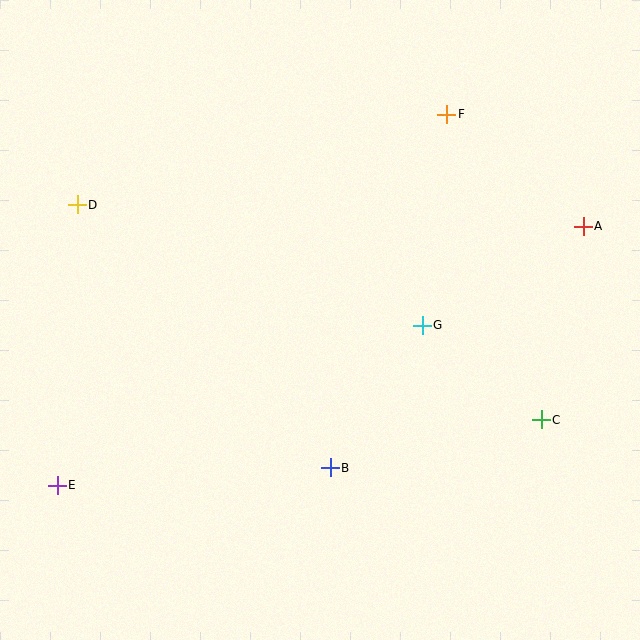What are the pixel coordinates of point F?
Point F is at (447, 114).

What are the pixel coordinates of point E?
Point E is at (57, 485).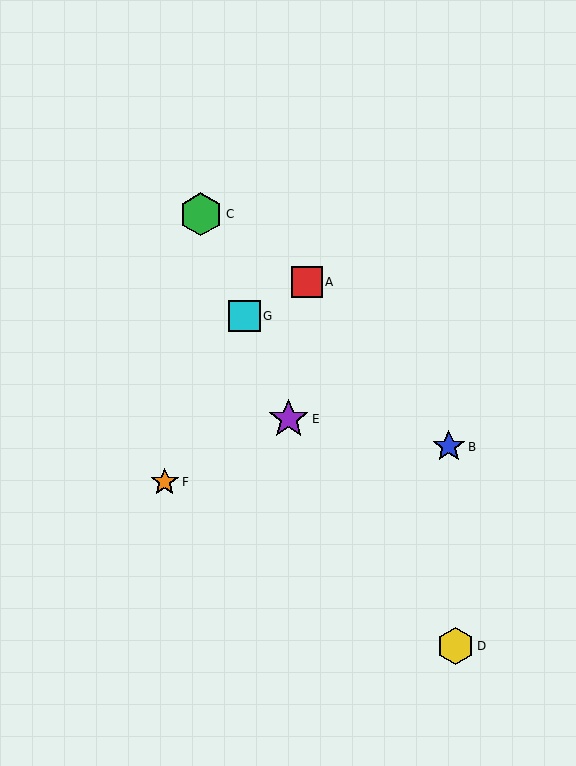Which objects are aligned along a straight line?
Objects C, E, G are aligned along a straight line.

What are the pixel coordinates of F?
Object F is at (165, 482).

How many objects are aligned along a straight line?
3 objects (C, E, G) are aligned along a straight line.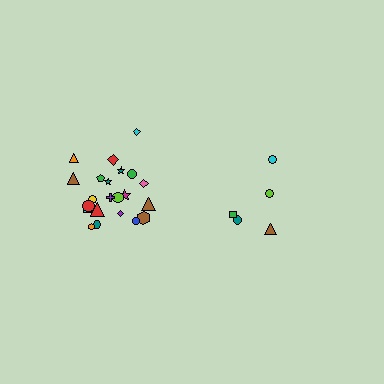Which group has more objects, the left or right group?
The left group.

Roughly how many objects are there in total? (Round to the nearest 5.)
Roughly 25 objects in total.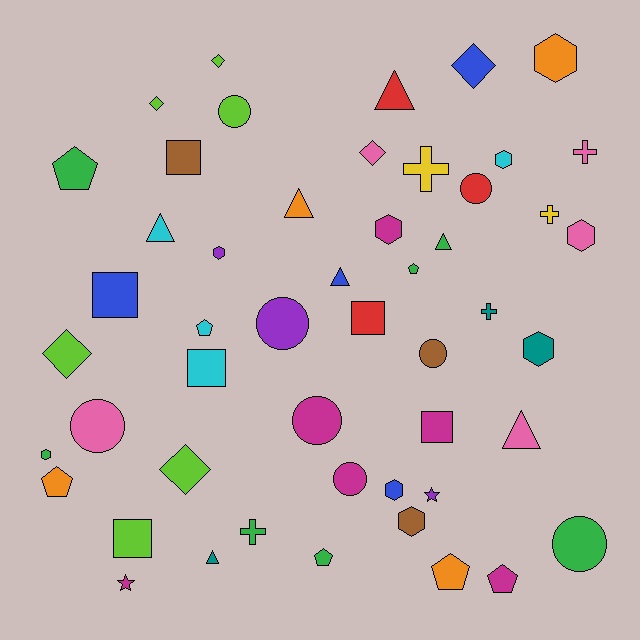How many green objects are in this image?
There are 7 green objects.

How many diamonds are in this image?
There are 6 diamonds.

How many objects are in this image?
There are 50 objects.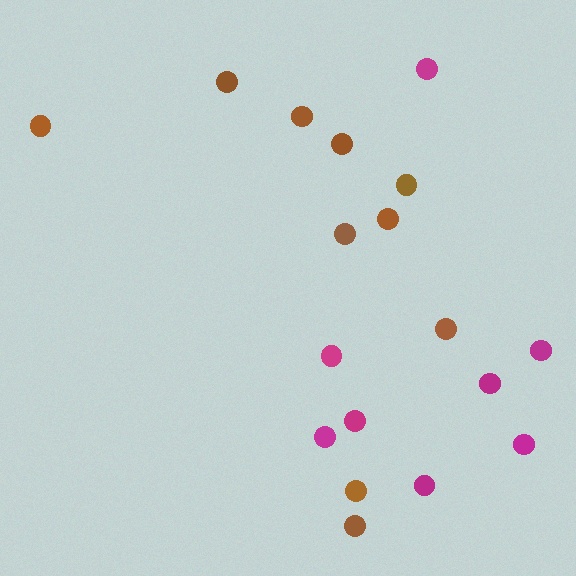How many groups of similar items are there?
There are 2 groups: one group of brown circles (10) and one group of magenta circles (8).